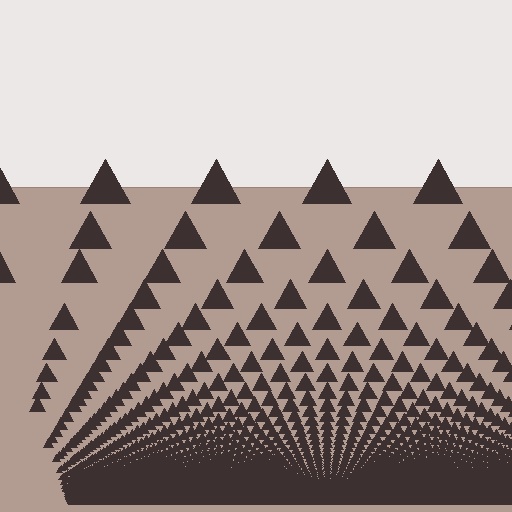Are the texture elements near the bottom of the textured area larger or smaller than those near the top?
Smaller. The gradient is inverted — elements near the bottom are smaller and denser.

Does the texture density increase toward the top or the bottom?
Density increases toward the bottom.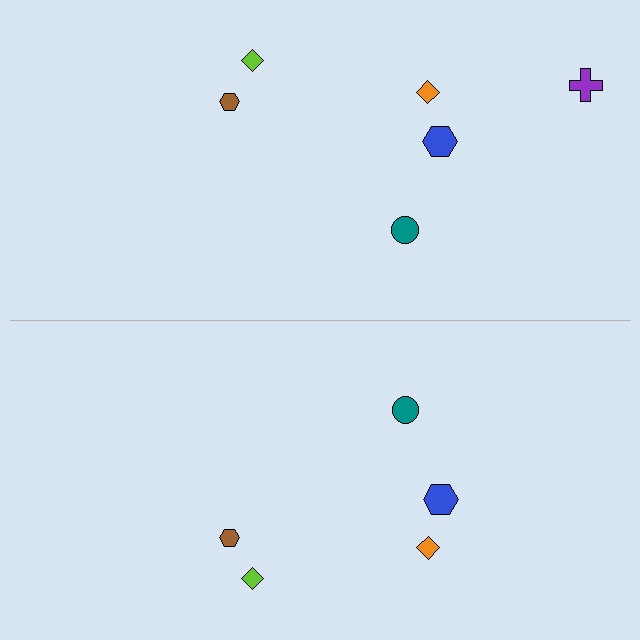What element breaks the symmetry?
A purple cross is missing from the bottom side.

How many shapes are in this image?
There are 11 shapes in this image.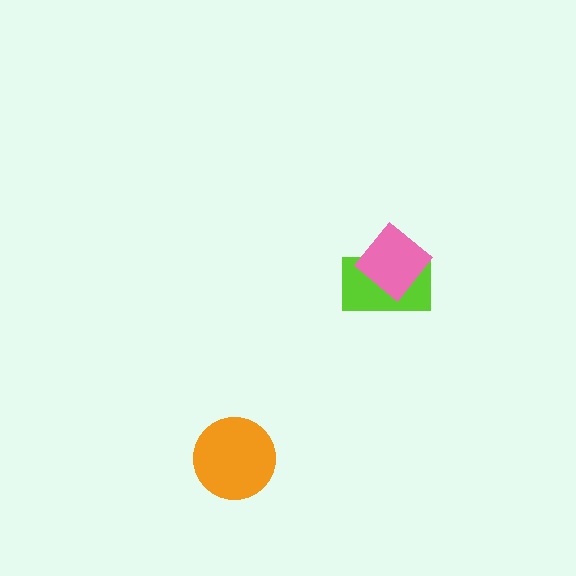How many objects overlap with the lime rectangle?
1 object overlaps with the lime rectangle.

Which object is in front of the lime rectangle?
The pink diamond is in front of the lime rectangle.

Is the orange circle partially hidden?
No, no other shape covers it.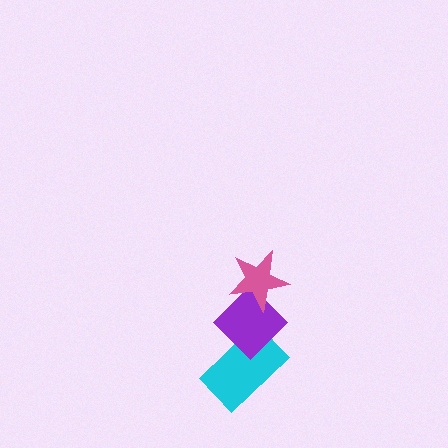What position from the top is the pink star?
The pink star is 1st from the top.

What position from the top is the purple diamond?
The purple diamond is 2nd from the top.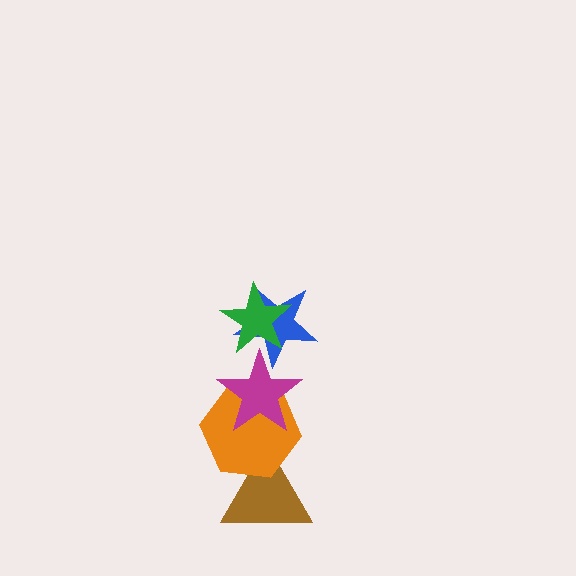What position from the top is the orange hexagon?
The orange hexagon is 4th from the top.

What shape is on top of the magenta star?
The blue star is on top of the magenta star.